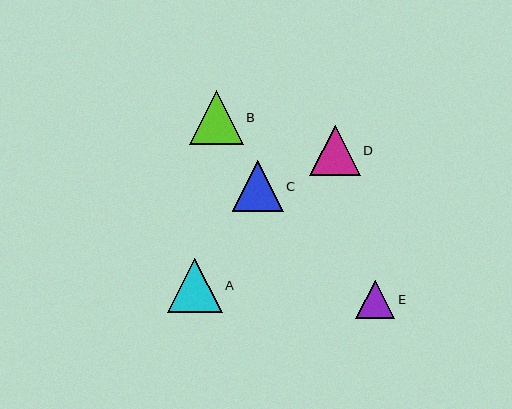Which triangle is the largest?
Triangle A is the largest with a size of approximately 54 pixels.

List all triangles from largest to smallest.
From largest to smallest: A, B, C, D, E.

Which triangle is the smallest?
Triangle E is the smallest with a size of approximately 39 pixels.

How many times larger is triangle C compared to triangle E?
Triangle C is approximately 1.3 times the size of triangle E.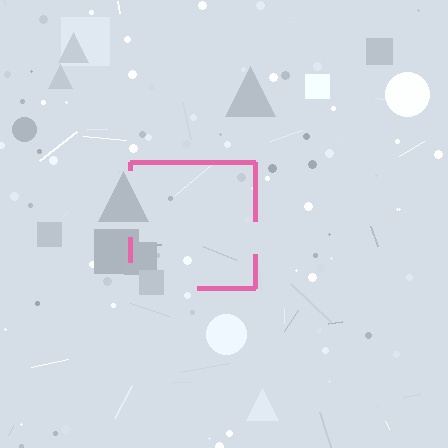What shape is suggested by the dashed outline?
The dashed outline suggests a square.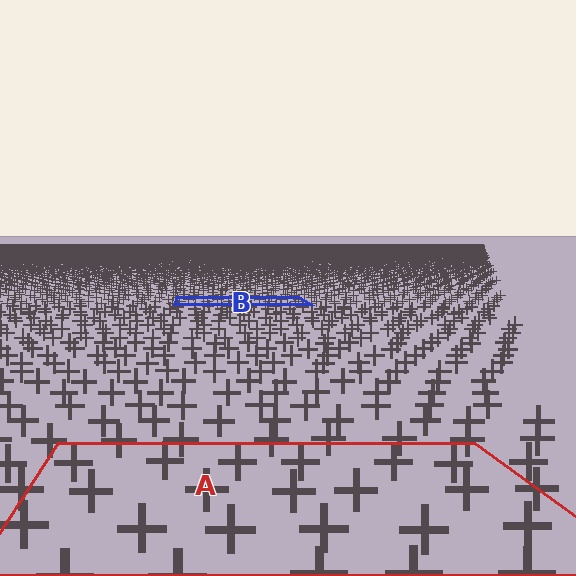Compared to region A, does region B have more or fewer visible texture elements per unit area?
Region B has more texture elements per unit area — they are packed more densely because it is farther away.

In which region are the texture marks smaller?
The texture marks are smaller in region B, because it is farther away.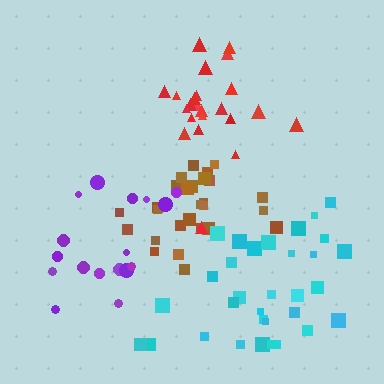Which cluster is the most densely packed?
Brown.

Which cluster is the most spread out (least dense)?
Purple.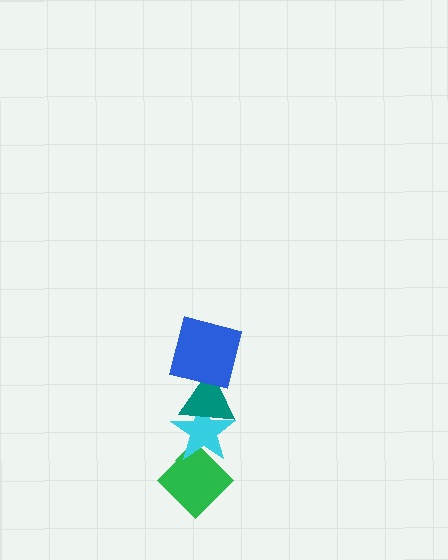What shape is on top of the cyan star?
The teal triangle is on top of the cyan star.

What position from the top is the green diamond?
The green diamond is 4th from the top.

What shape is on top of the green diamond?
The cyan star is on top of the green diamond.